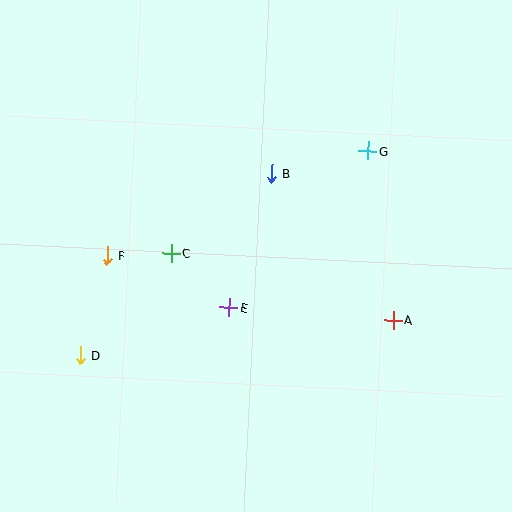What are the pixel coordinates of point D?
Point D is at (80, 355).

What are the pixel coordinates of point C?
Point C is at (171, 253).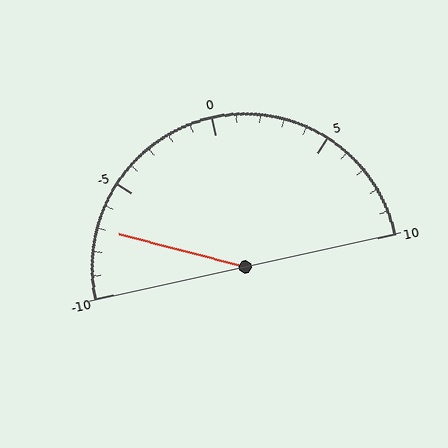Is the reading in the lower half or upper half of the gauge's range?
The reading is in the lower half of the range (-10 to 10).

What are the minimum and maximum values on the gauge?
The gauge ranges from -10 to 10.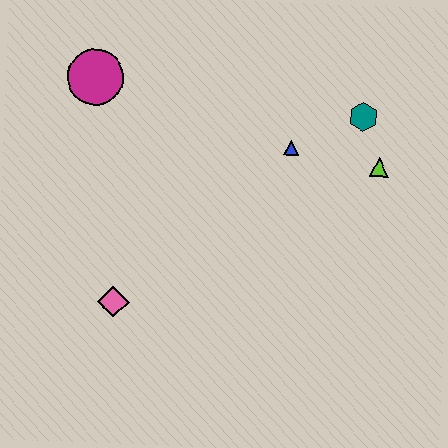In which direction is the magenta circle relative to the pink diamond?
The magenta circle is above the pink diamond.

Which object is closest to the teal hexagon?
The lime triangle is closest to the teal hexagon.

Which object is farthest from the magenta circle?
The lime triangle is farthest from the magenta circle.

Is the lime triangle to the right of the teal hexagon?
Yes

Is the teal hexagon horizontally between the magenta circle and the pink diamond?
No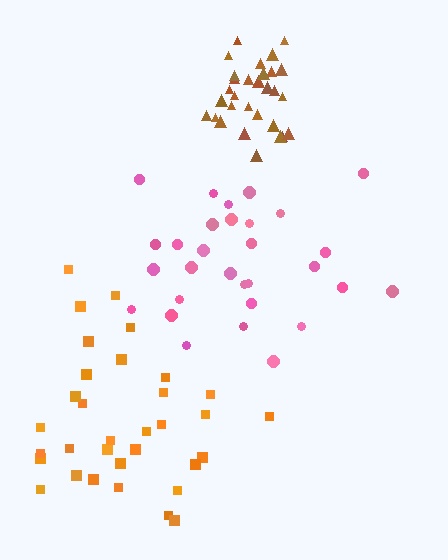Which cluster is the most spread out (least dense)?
Pink.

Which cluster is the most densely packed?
Brown.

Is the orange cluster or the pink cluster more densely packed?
Orange.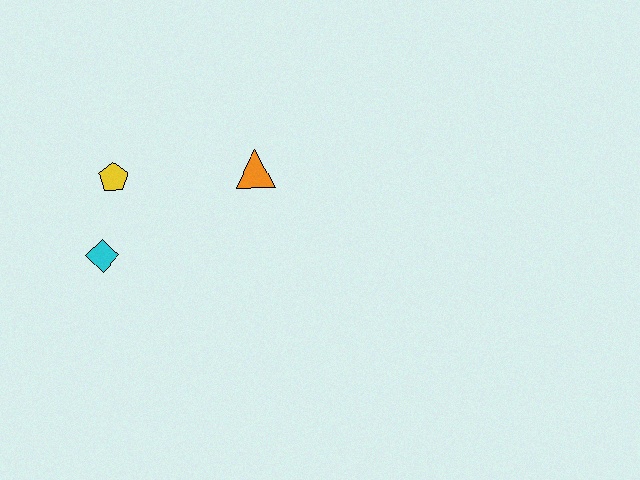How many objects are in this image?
There are 3 objects.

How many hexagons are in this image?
There are no hexagons.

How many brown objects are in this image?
There are no brown objects.